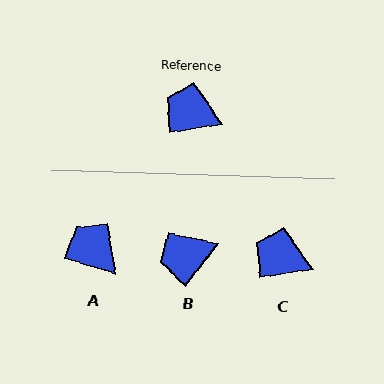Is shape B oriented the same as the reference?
No, it is off by about 44 degrees.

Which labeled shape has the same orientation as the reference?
C.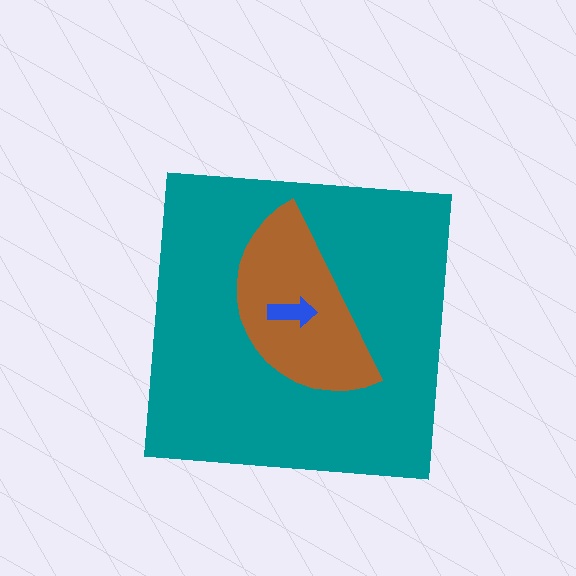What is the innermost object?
The blue arrow.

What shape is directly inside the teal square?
The brown semicircle.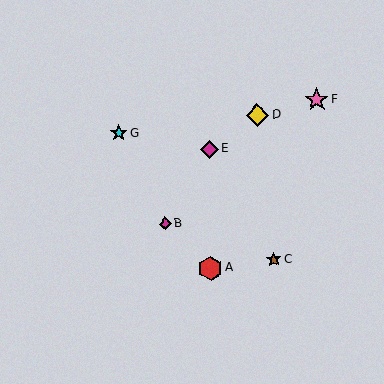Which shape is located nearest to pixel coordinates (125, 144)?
The cyan star (labeled G) at (119, 133) is nearest to that location.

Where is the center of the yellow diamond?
The center of the yellow diamond is at (257, 115).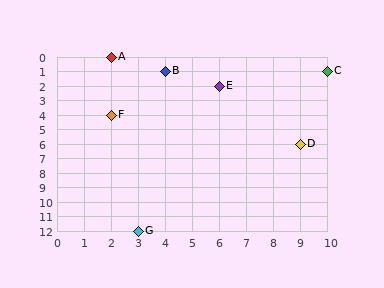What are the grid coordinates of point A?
Point A is at grid coordinates (2, 0).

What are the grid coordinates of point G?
Point G is at grid coordinates (3, 12).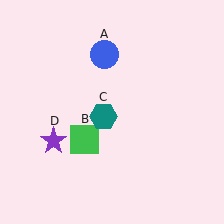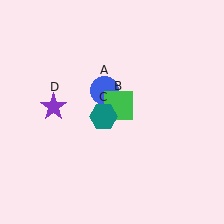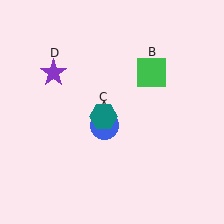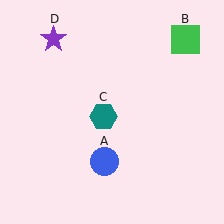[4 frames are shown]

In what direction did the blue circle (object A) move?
The blue circle (object A) moved down.